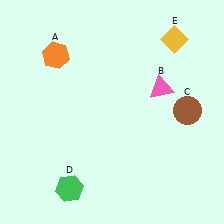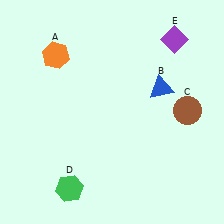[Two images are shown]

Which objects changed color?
B changed from pink to blue. E changed from yellow to purple.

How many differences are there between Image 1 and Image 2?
There are 2 differences between the two images.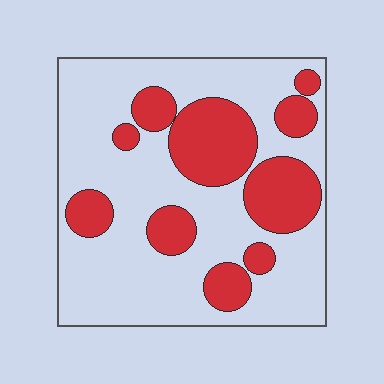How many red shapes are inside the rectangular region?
10.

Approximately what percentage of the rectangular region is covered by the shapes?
Approximately 30%.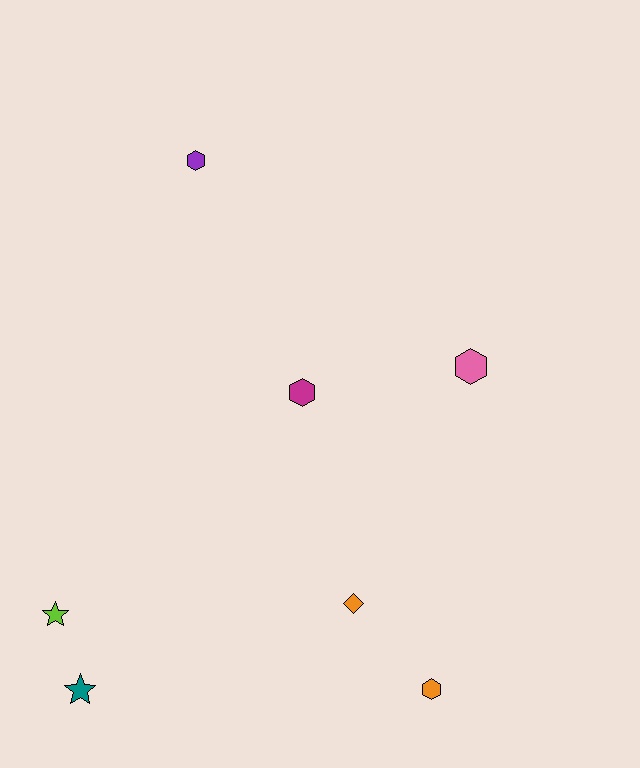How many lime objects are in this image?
There is 1 lime object.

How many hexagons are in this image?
There are 4 hexagons.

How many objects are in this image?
There are 7 objects.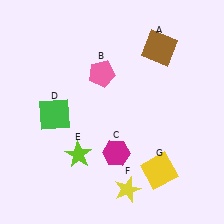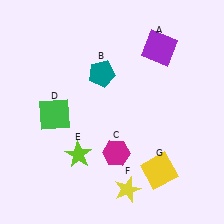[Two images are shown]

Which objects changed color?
A changed from brown to purple. B changed from pink to teal.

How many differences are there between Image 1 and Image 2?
There are 2 differences between the two images.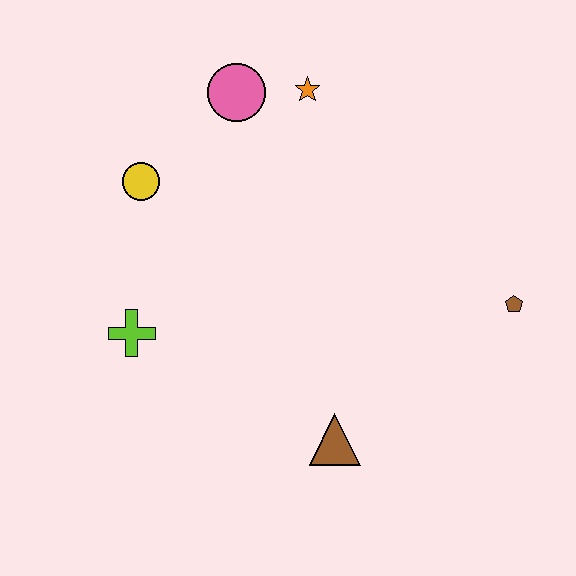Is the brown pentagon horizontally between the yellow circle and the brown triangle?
No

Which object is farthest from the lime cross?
The brown pentagon is farthest from the lime cross.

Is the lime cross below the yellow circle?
Yes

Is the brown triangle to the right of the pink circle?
Yes